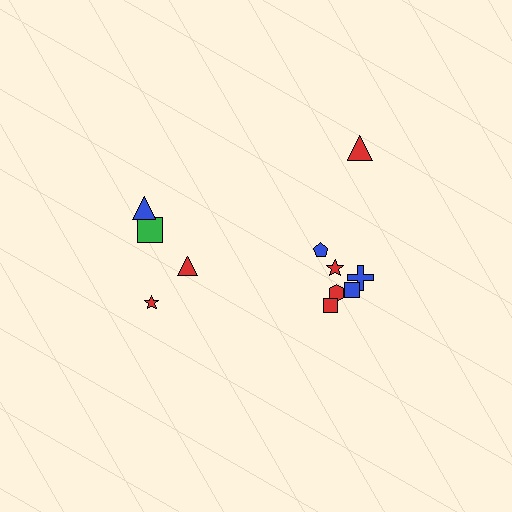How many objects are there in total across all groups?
There are 11 objects.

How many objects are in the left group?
There are 4 objects.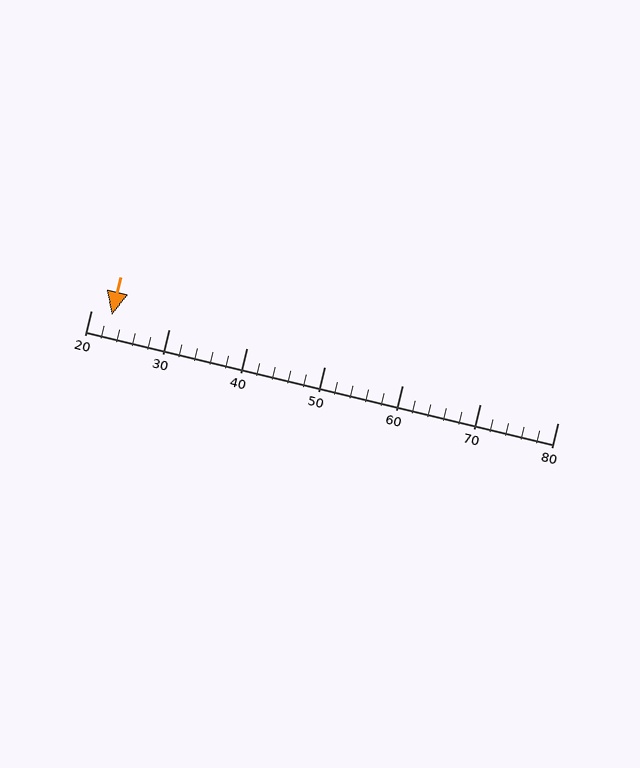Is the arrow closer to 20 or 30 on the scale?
The arrow is closer to 20.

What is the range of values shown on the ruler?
The ruler shows values from 20 to 80.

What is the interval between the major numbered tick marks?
The major tick marks are spaced 10 units apart.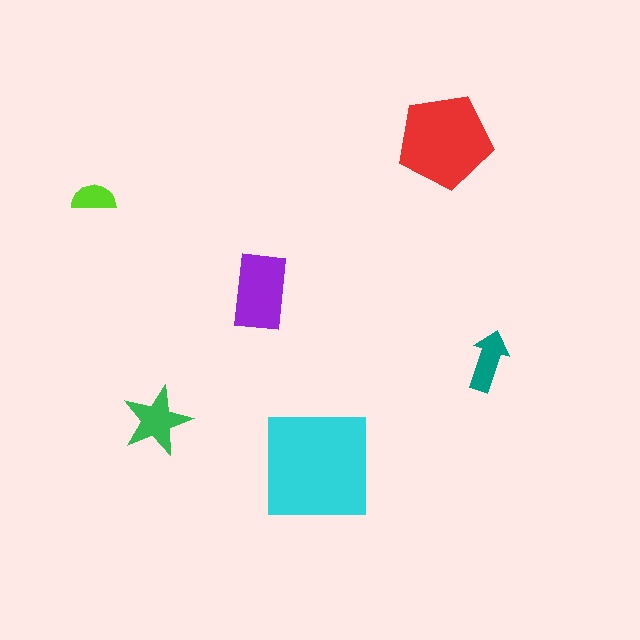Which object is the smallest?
The lime semicircle.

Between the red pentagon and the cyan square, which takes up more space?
The cyan square.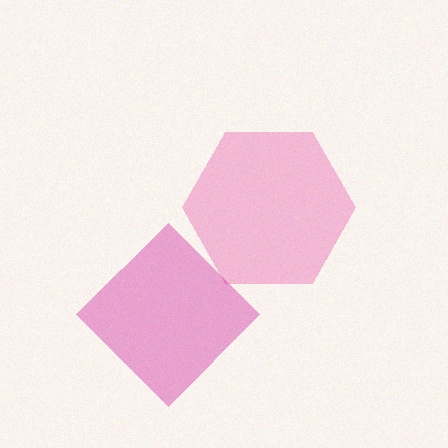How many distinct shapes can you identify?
There are 2 distinct shapes: a pink hexagon, a magenta diamond.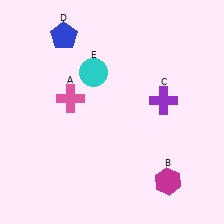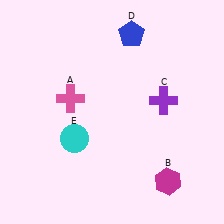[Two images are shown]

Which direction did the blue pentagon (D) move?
The blue pentagon (D) moved right.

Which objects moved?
The objects that moved are: the blue pentagon (D), the cyan circle (E).